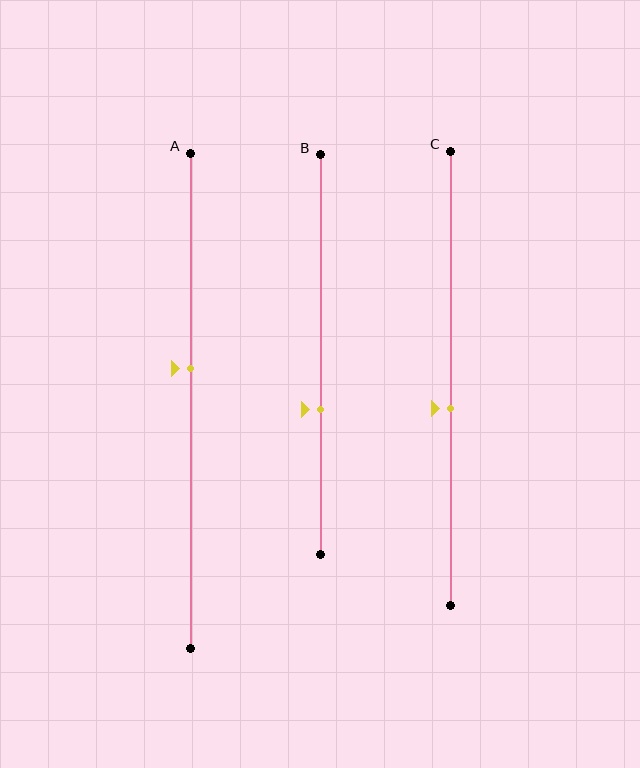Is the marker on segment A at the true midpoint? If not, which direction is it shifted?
No, the marker on segment A is shifted upward by about 7% of the segment length.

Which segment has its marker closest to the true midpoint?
Segment C has its marker closest to the true midpoint.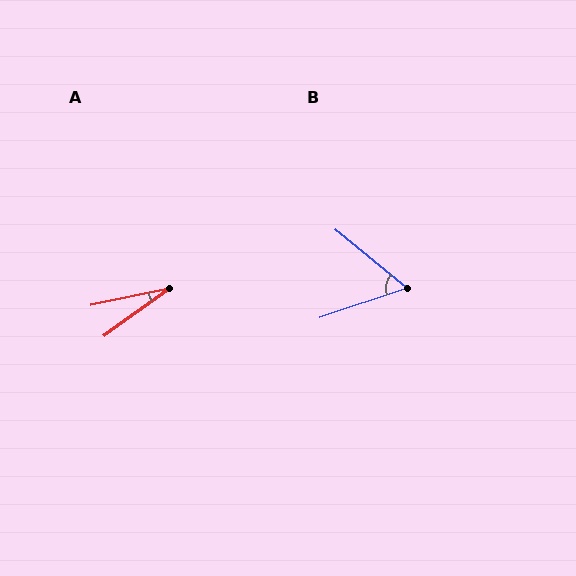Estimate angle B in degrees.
Approximately 58 degrees.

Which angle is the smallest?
A, at approximately 24 degrees.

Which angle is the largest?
B, at approximately 58 degrees.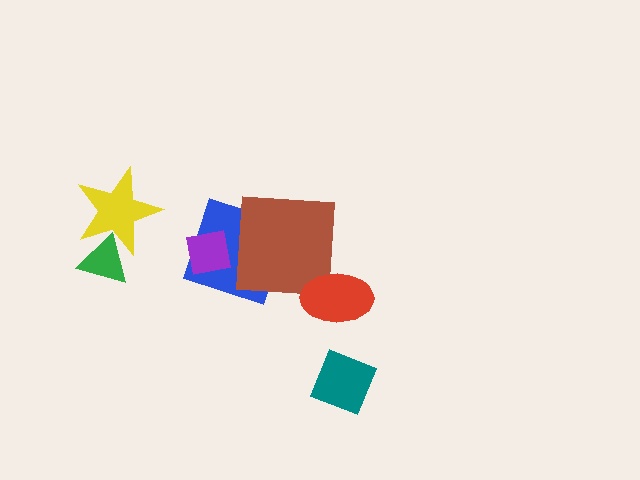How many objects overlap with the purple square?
1 object overlaps with the purple square.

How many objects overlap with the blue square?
2 objects overlap with the blue square.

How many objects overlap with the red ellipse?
1 object overlaps with the red ellipse.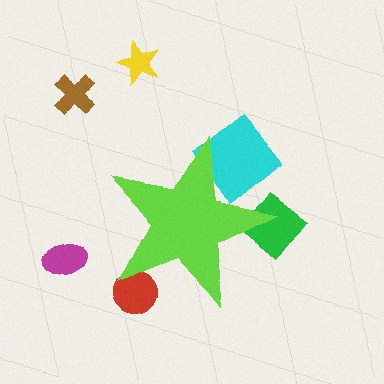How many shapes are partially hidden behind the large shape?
3 shapes are partially hidden.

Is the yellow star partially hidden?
No, the yellow star is fully visible.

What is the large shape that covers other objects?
A lime star.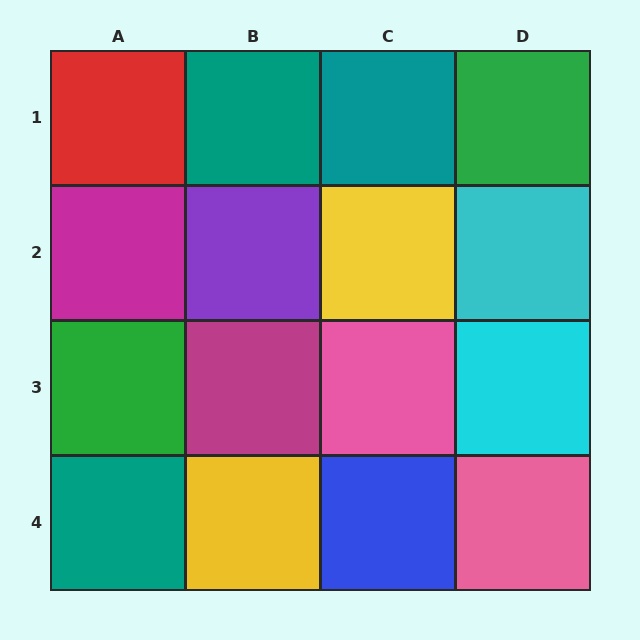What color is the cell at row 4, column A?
Teal.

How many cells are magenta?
2 cells are magenta.